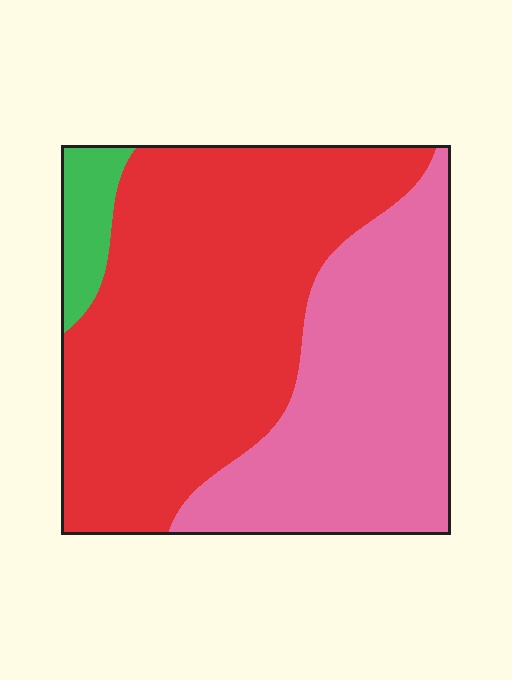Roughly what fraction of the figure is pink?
Pink covers 38% of the figure.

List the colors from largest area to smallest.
From largest to smallest: red, pink, green.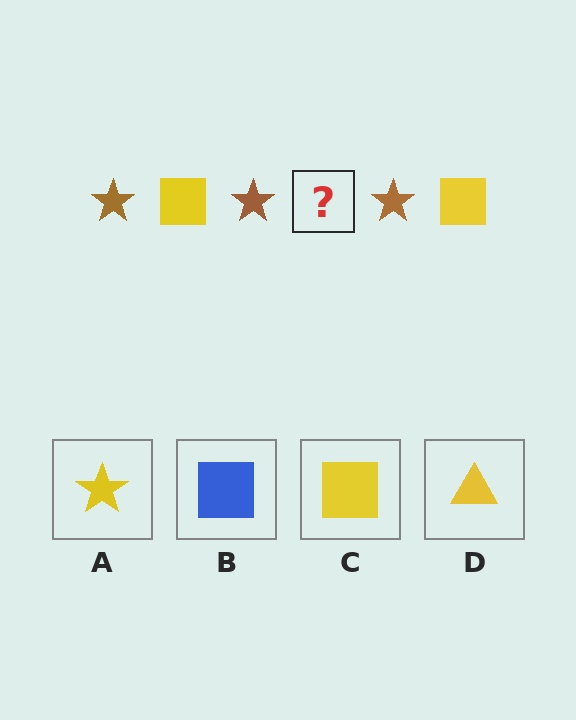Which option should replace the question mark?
Option C.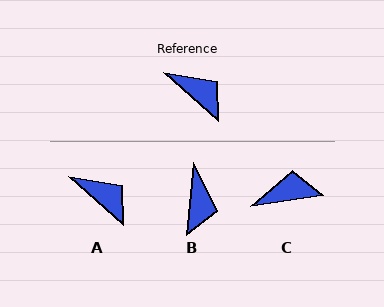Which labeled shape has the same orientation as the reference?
A.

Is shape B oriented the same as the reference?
No, it is off by about 54 degrees.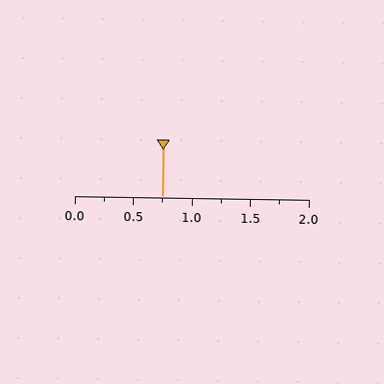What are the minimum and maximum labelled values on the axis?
The axis runs from 0.0 to 2.0.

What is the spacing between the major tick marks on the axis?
The major ticks are spaced 0.5 apart.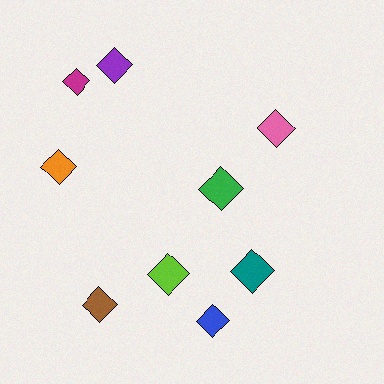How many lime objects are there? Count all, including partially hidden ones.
There is 1 lime object.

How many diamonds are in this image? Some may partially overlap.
There are 9 diamonds.